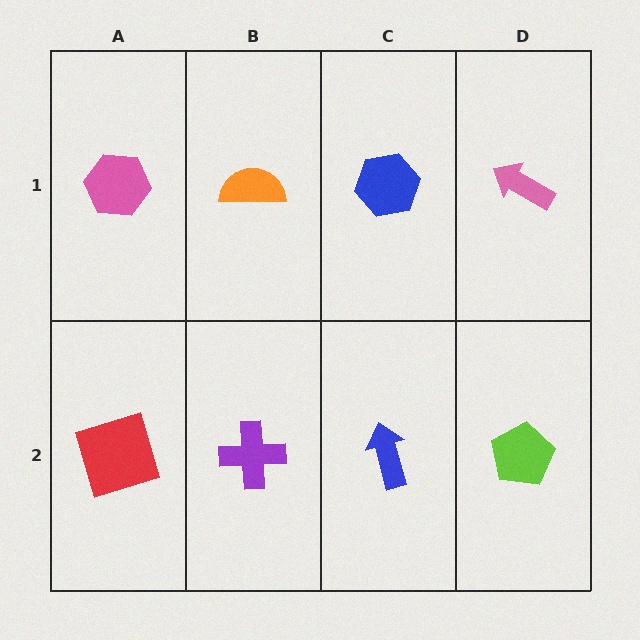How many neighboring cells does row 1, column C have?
3.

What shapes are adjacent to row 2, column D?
A pink arrow (row 1, column D), a blue arrow (row 2, column C).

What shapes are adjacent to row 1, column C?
A blue arrow (row 2, column C), an orange semicircle (row 1, column B), a pink arrow (row 1, column D).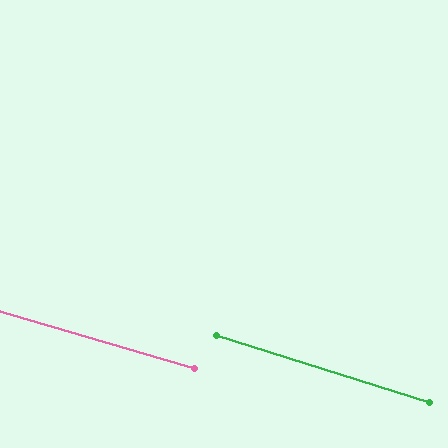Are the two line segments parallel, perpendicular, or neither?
Parallel — their directions differ by only 1.3°.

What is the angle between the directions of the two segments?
Approximately 1 degree.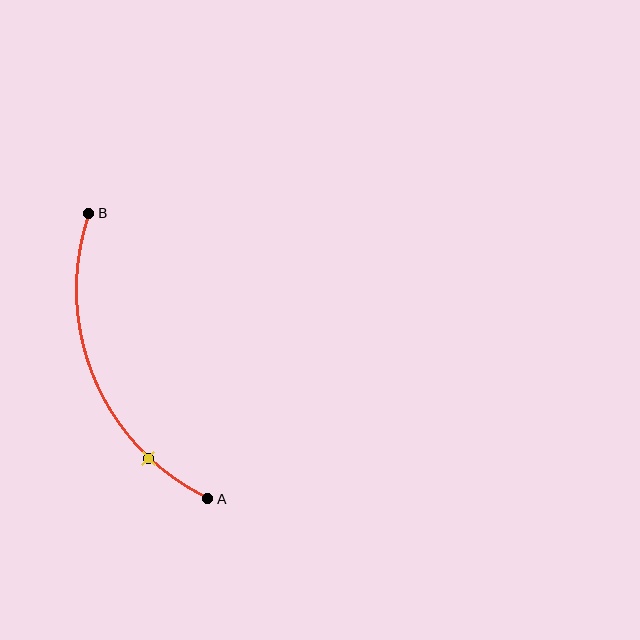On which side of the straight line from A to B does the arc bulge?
The arc bulges to the left of the straight line connecting A and B.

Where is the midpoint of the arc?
The arc midpoint is the point on the curve farthest from the straight line joining A and B. It sits to the left of that line.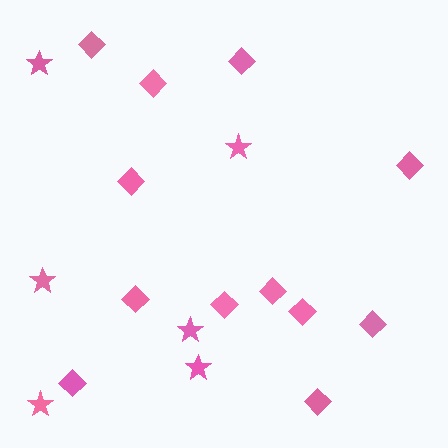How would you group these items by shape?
There are 2 groups: one group of stars (6) and one group of diamonds (12).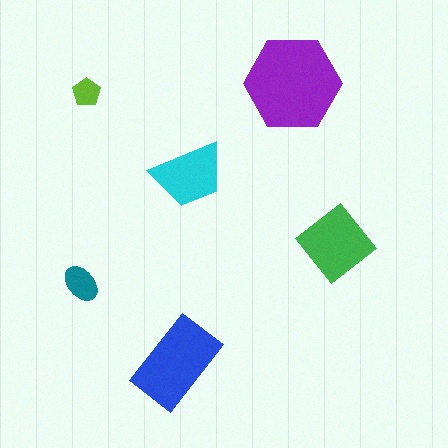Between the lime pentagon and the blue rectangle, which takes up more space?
The blue rectangle.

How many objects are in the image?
There are 6 objects in the image.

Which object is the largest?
The purple hexagon.